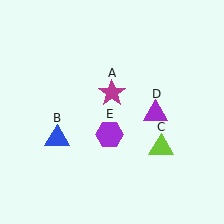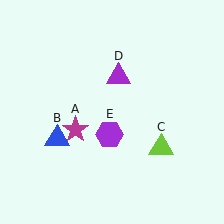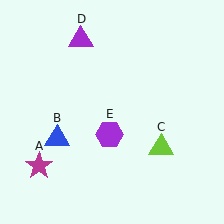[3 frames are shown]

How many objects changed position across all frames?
2 objects changed position: magenta star (object A), purple triangle (object D).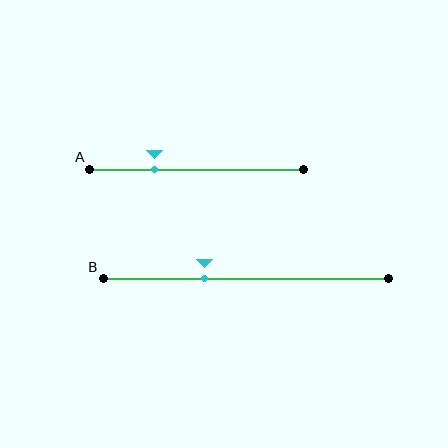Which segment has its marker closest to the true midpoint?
Segment B has its marker closest to the true midpoint.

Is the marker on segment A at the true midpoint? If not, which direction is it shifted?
No, the marker on segment A is shifted to the left by about 20% of the segment length.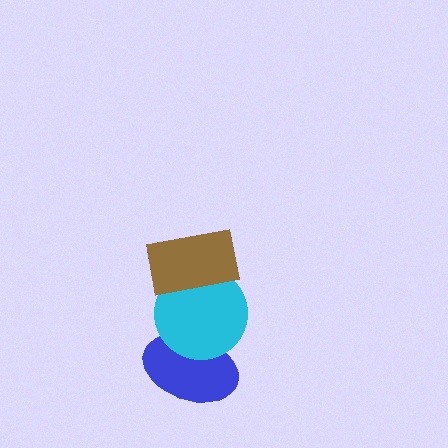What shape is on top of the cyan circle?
The brown rectangle is on top of the cyan circle.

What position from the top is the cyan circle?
The cyan circle is 2nd from the top.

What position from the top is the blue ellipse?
The blue ellipse is 3rd from the top.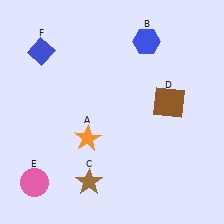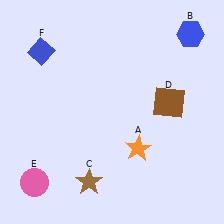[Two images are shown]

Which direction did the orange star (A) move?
The orange star (A) moved right.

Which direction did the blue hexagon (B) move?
The blue hexagon (B) moved right.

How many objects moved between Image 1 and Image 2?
2 objects moved between the two images.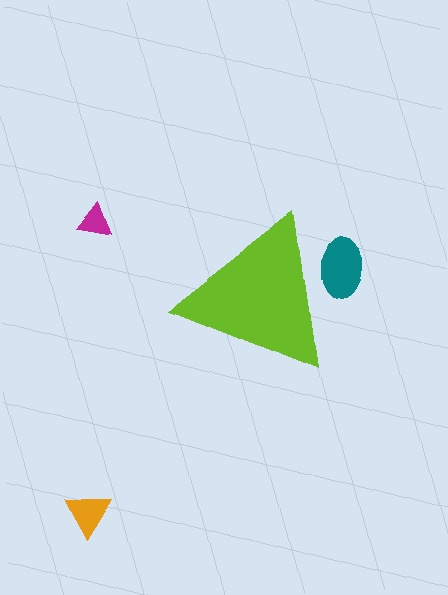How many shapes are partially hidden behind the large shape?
1 shape is partially hidden.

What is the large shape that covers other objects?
A lime triangle.